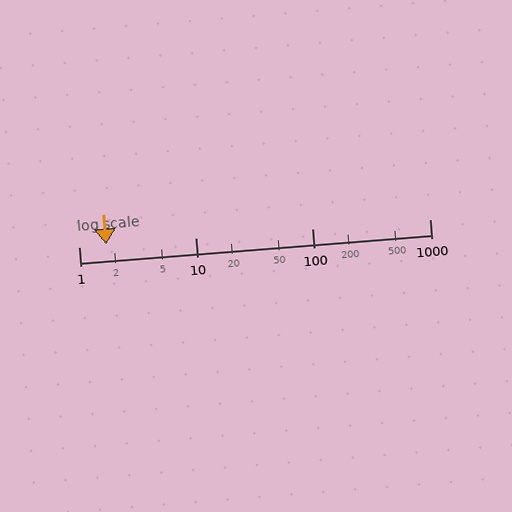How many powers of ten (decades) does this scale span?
The scale spans 3 decades, from 1 to 1000.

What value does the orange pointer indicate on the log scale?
The pointer indicates approximately 1.7.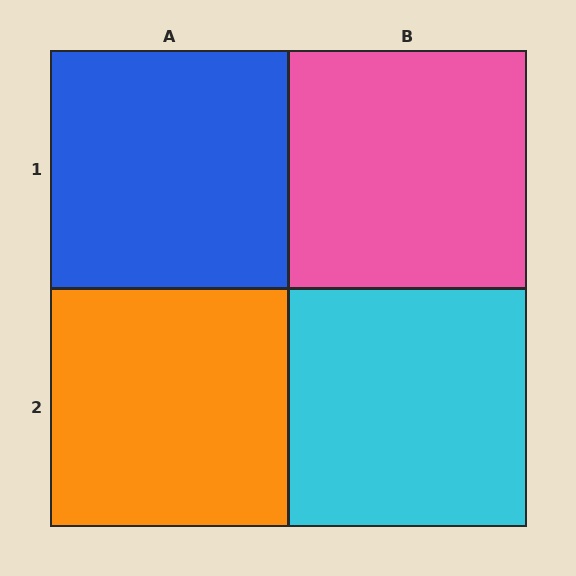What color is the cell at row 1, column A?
Blue.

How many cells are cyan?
1 cell is cyan.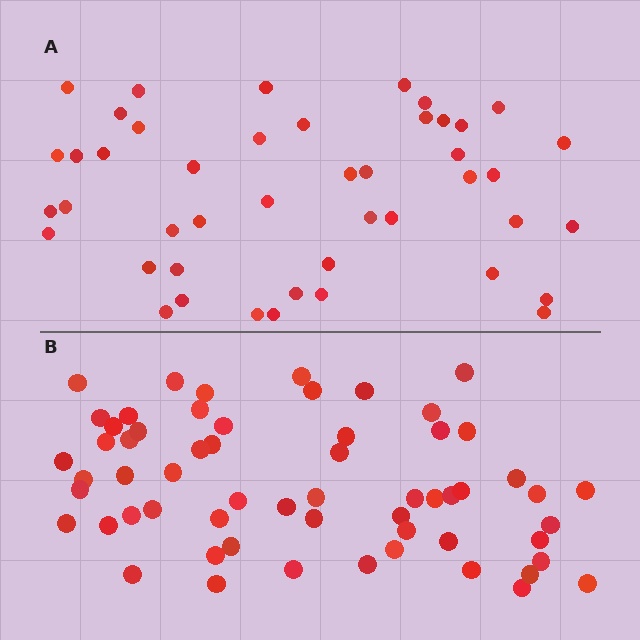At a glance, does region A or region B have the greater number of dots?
Region B (the bottom region) has more dots.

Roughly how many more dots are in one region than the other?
Region B has approximately 15 more dots than region A.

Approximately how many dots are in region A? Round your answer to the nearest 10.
About 40 dots. (The exact count is 45, which rounds to 40.)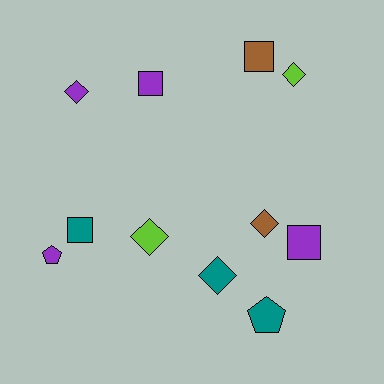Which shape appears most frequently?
Diamond, with 5 objects.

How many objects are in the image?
There are 11 objects.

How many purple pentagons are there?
There is 1 purple pentagon.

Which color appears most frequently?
Purple, with 4 objects.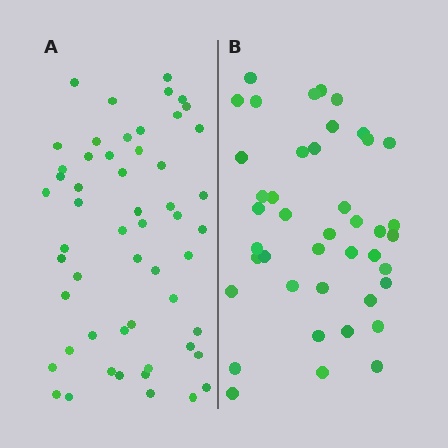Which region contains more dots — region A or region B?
Region A (the left region) has more dots.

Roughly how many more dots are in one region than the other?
Region A has roughly 12 or so more dots than region B.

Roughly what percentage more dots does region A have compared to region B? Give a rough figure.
About 30% more.